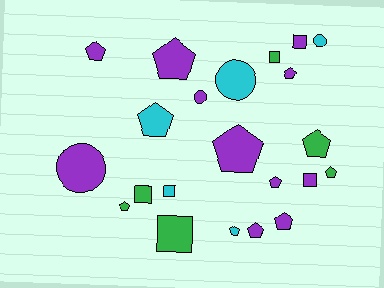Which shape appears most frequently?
Pentagon, with 12 objects.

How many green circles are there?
There are no green circles.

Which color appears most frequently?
Purple, with 11 objects.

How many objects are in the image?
There are 22 objects.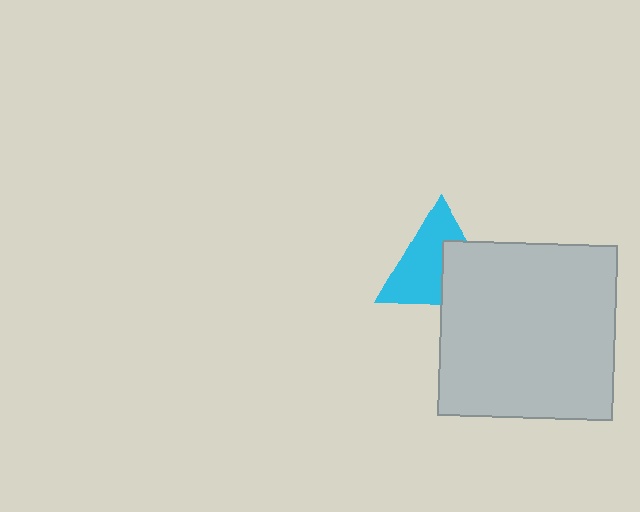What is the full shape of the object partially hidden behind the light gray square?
The partially hidden object is a cyan triangle.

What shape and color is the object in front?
The object in front is a light gray square.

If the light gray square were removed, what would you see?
You would see the complete cyan triangle.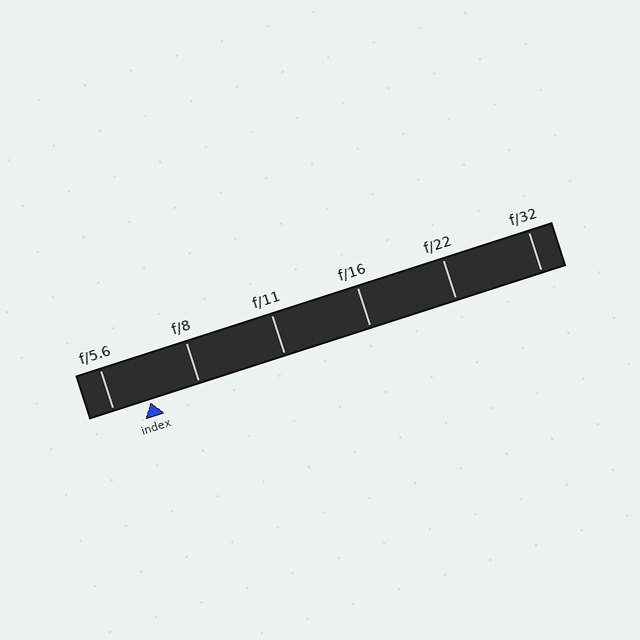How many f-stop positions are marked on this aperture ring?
There are 6 f-stop positions marked.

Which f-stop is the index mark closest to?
The index mark is closest to f/5.6.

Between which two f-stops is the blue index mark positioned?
The index mark is between f/5.6 and f/8.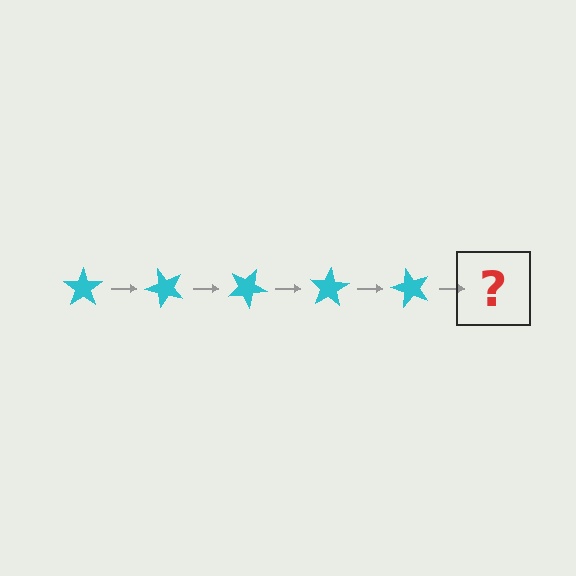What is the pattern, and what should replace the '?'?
The pattern is that the star rotates 50 degrees each step. The '?' should be a cyan star rotated 250 degrees.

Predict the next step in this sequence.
The next step is a cyan star rotated 250 degrees.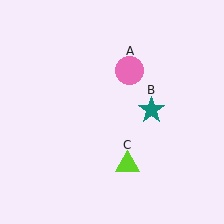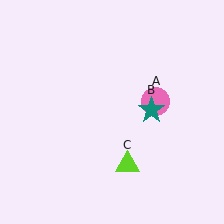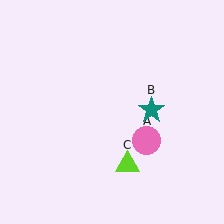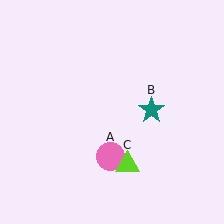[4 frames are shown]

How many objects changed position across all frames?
1 object changed position: pink circle (object A).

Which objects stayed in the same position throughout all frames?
Teal star (object B) and lime triangle (object C) remained stationary.